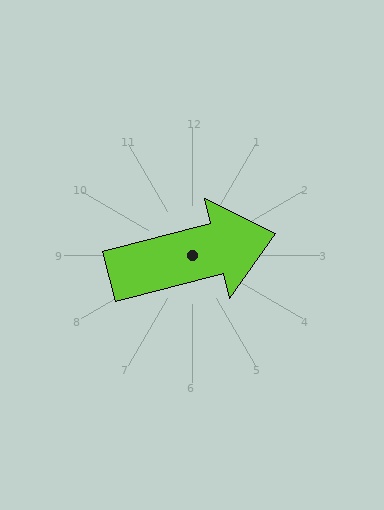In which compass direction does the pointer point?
East.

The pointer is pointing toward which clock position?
Roughly 3 o'clock.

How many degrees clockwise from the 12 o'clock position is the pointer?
Approximately 76 degrees.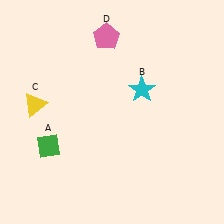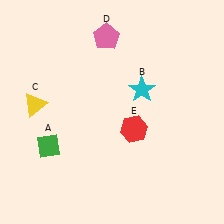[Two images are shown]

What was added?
A red hexagon (E) was added in Image 2.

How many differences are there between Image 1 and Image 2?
There is 1 difference between the two images.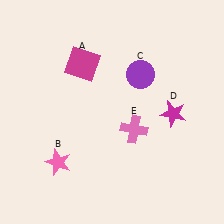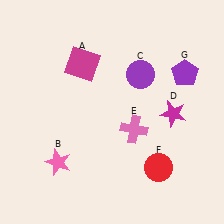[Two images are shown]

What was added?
A red circle (F), a purple pentagon (G) were added in Image 2.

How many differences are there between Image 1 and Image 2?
There are 2 differences between the two images.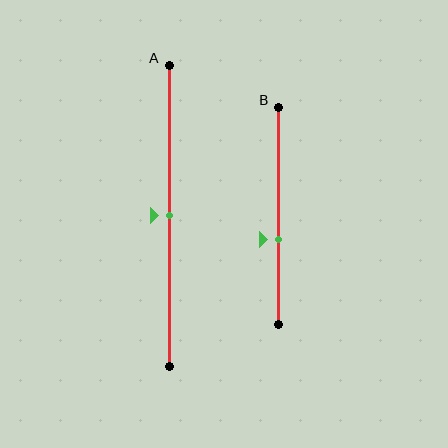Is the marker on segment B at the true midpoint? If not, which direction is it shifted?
No, the marker on segment B is shifted downward by about 11% of the segment length.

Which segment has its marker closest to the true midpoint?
Segment A has its marker closest to the true midpoint.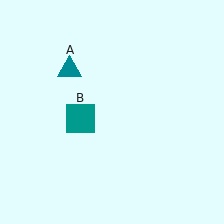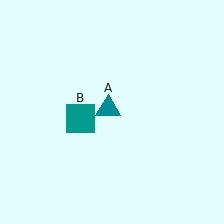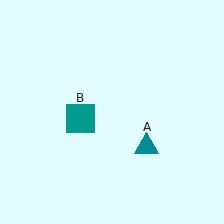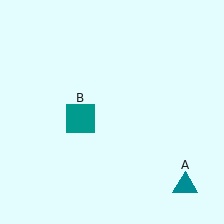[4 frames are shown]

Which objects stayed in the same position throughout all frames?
Teal square (object B) remained stationary.